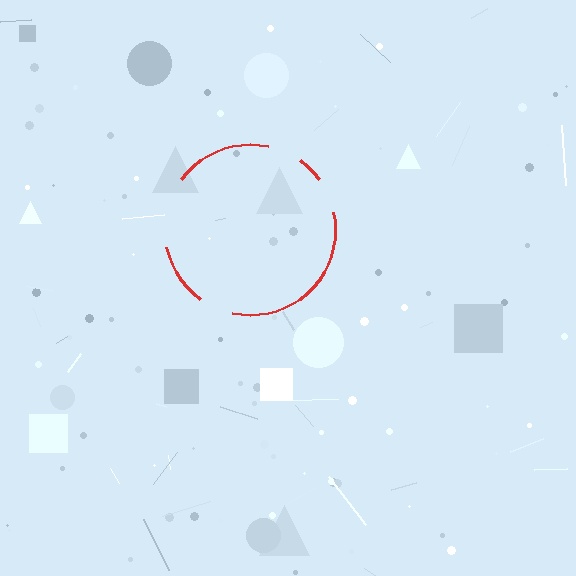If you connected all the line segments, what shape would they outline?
They would outline a circle.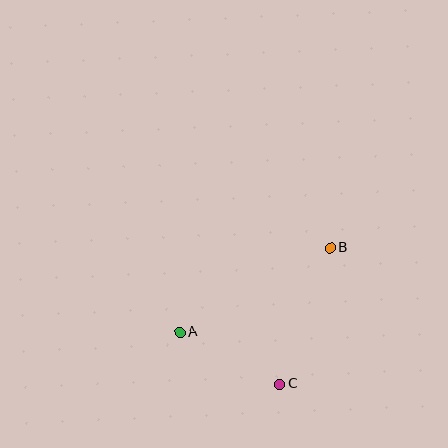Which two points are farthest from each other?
Points A and B are farthest from each other.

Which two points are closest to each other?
Points A and C are closest to each other.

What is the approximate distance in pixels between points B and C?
The distance between B and C is approximately 146 pixels.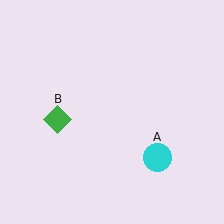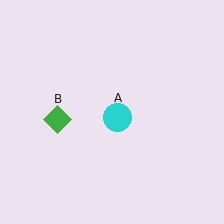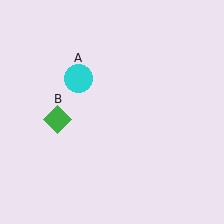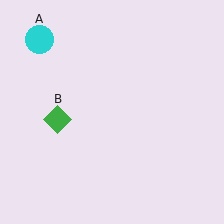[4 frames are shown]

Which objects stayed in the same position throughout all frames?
Green diamond (object B) remained stationary.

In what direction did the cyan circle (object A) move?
The cyan circle (object A) moved up and to the left.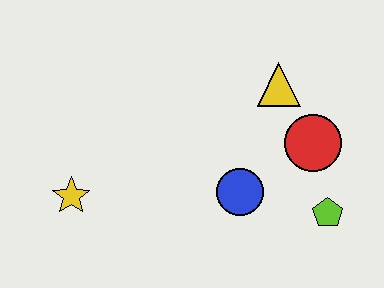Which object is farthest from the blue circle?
The yellow star is farthest from the blue circle.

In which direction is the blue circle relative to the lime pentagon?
The blue circle is to the left of the lime pentagon.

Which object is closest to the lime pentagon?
The red circle is closest to the lime pentagon.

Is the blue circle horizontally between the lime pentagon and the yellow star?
Yes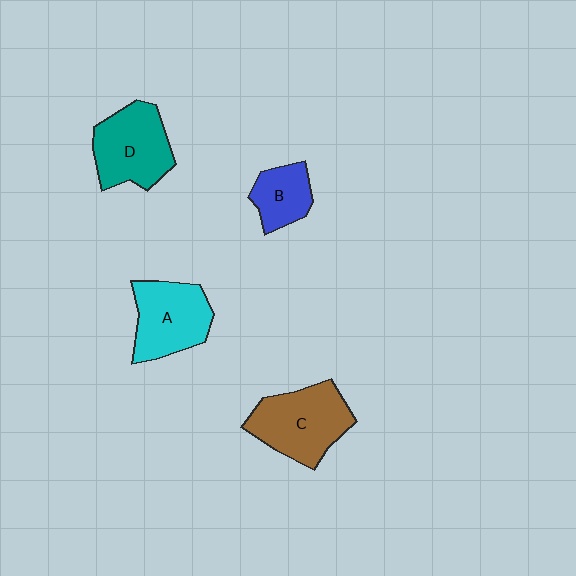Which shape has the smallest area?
Shape B (blue).